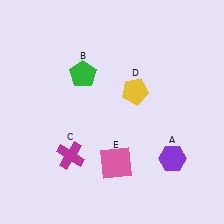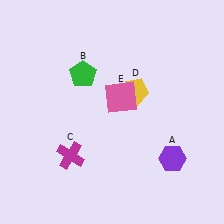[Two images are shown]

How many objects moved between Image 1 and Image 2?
1 object moved between the two images.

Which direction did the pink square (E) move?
The pink square (E) moved up.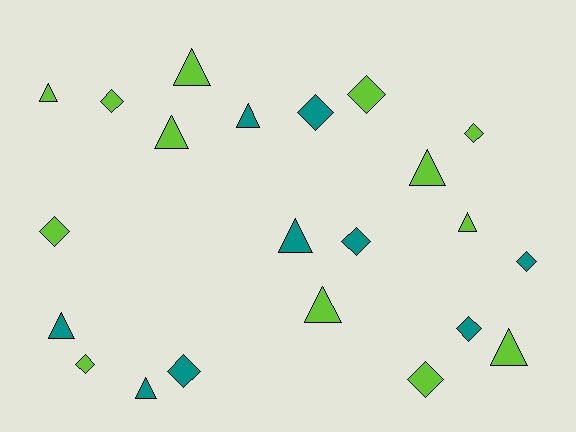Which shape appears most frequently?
Diamond, with 11 objects.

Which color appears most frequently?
Lime, with 13 objects.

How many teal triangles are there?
There are 4 teal triangles.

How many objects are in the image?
There are 22 objects.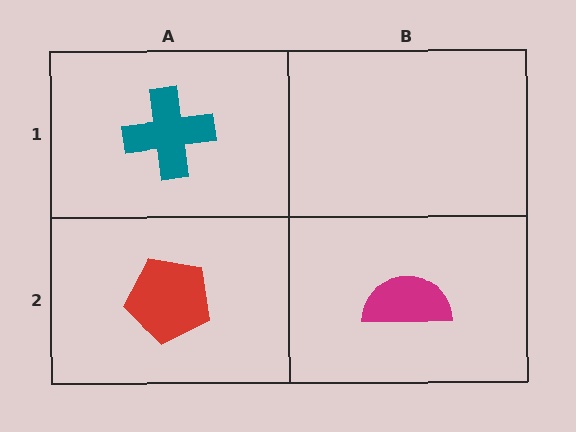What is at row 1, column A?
A teal cross.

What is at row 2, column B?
A magenta semicircle.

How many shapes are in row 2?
2 shapes.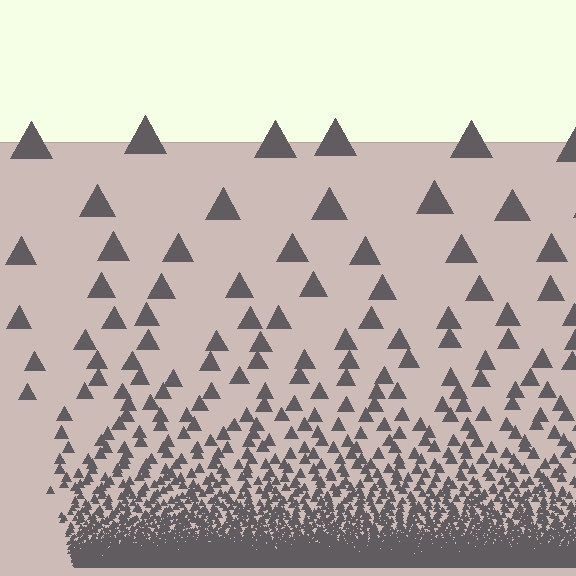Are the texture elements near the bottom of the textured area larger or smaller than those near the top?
Smaller. The gradient is inverted — elements near the bottom are smaller and denser.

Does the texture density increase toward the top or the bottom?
Density increases toward the bottom.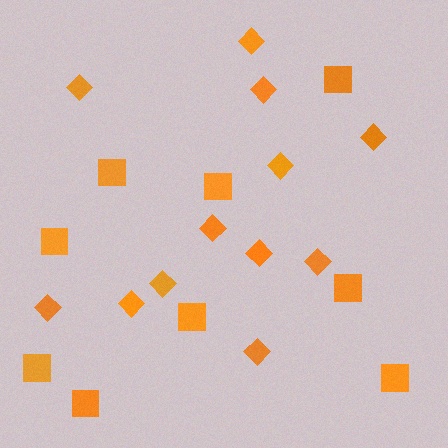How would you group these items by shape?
There are 2 groups: one group of diamonds (12) and one group of squares (9).